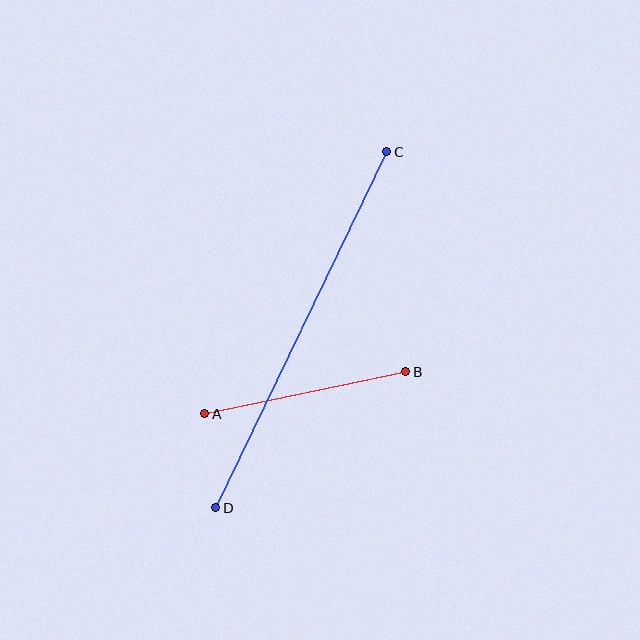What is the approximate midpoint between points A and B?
The midpoint is at approximately (305, 393) pixels.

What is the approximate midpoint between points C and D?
The midpoint is at approximately (301, 330) pixels.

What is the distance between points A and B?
The distance is approximately 205 pixels.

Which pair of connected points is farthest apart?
Points C and D are farthest apart.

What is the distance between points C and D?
The distance is approximately 395 pixels.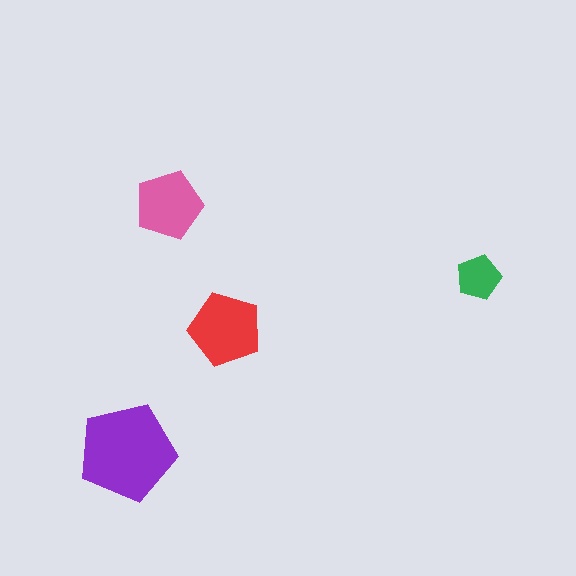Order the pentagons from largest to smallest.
the purple one, the red one, the pink one, the green one.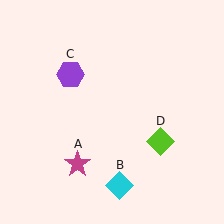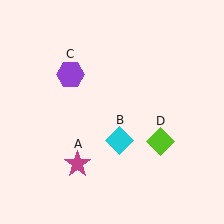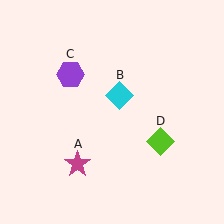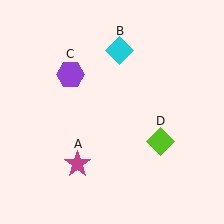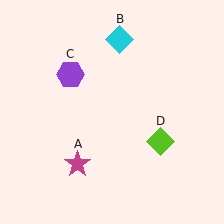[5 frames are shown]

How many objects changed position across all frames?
1 object changed position: cyan diamond (object B).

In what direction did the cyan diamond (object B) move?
The cyan diamond (object B) moved up.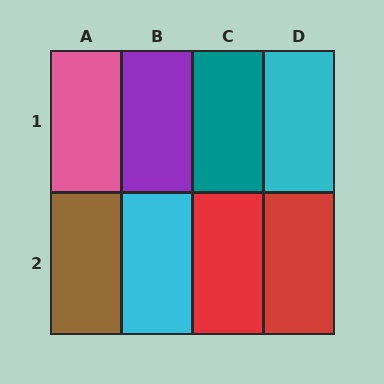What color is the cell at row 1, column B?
Purple.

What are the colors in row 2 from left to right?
Brown, cyan, red, red.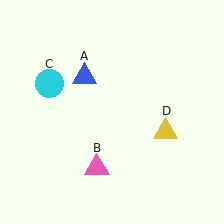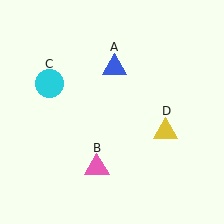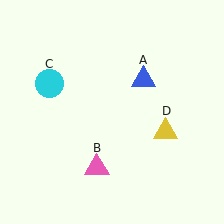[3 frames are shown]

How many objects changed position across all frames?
1 object changed position: blue triangle (object A).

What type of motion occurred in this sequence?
The blue triangle (object A) rotated clockwise around the center of the scene.